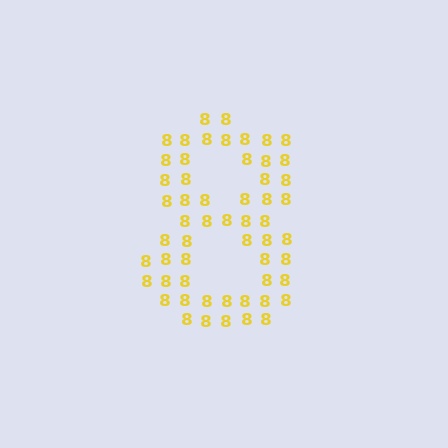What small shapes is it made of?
It is made of small digit 8's.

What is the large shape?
The large shape is the digit 8.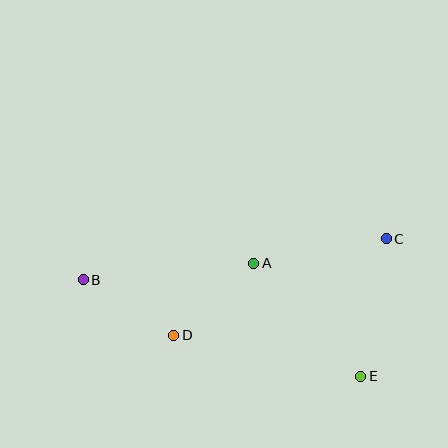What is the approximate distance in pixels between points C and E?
The distance between C and E is approximately 139 pixels.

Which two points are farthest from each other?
Points B and C are farthest from each other.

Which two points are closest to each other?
Points B and D are closest to each other.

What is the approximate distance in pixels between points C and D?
The distance between C and D is approximately 233 pixels.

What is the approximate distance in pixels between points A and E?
The distance between A and E is approximately 156 pixels.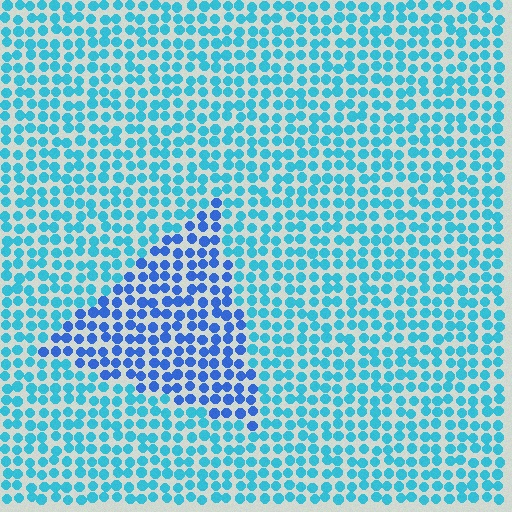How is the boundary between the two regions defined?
The boundary is defined purely by a slight shift in hue (about 33 degrees). Spacing, size, and orientation are identical on both sides.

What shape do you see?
I see a triangle.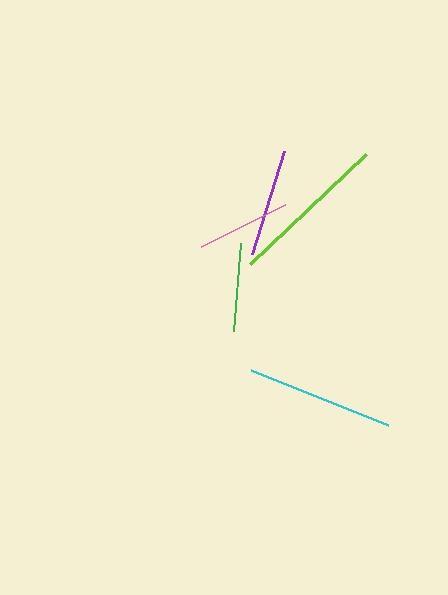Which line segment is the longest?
The lime line is the longest at approximately 159 pixels.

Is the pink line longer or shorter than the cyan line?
The cyan line is longer than the pink line.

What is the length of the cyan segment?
The cyan segment is approximately 148 pixels long.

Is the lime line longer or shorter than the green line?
The lime line is longer than the green line.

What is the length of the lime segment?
The lime segment is approximately 159 pixels long.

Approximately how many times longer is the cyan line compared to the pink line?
The cyan line is approximately 1.6 times the length of the pink line.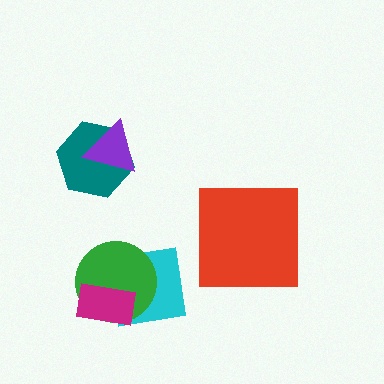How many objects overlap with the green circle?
2 objects overlap with the green circle.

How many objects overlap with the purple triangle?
1 object overlaps with the purple triangle.